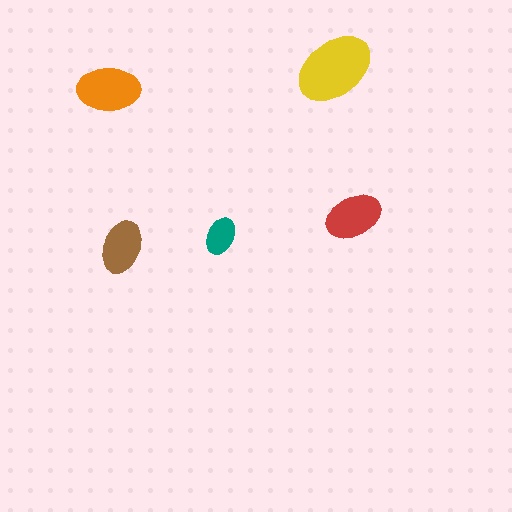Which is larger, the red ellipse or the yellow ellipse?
The yellow one.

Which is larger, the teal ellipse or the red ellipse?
The red one.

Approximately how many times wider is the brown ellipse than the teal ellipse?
About 1.5 times wider.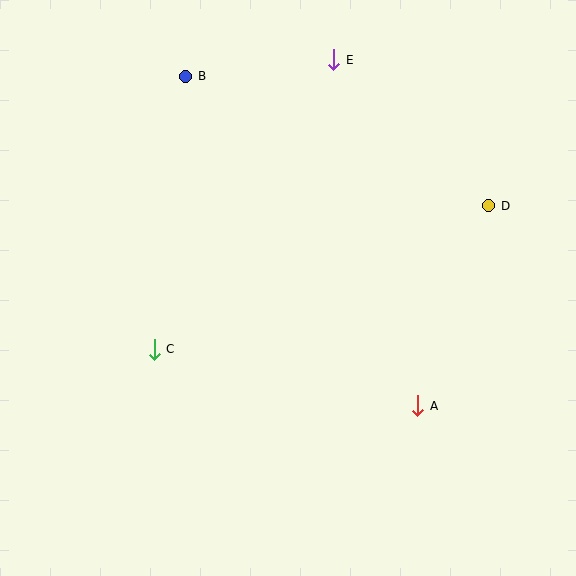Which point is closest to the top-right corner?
Point D is closest to the top-right corner.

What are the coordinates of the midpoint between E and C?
The midpoint between E and C is at (244, 204).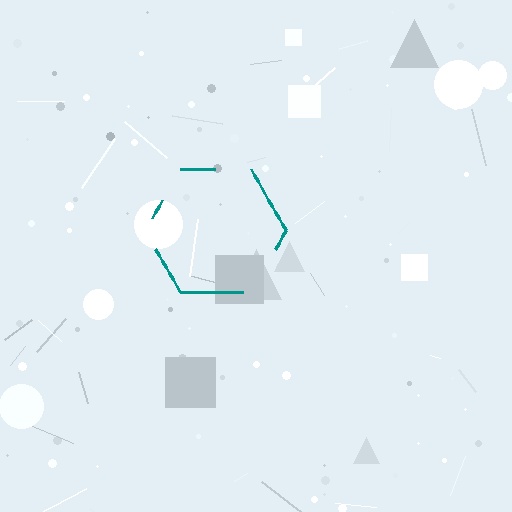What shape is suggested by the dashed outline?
The dashed outline suggests a hexagon.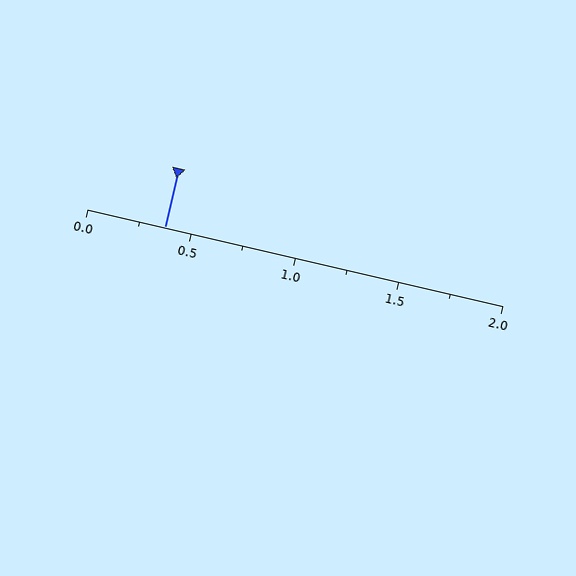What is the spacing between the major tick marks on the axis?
The major ticks are spaced 0.5 apart.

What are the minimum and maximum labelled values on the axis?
The axis runs from 0.0 to 2.0.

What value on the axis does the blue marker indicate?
The marker indicates approximately 0.38.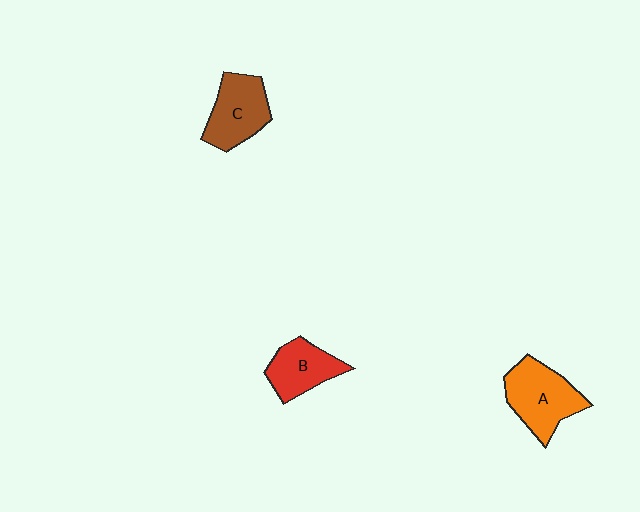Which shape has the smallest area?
Shape B (red).